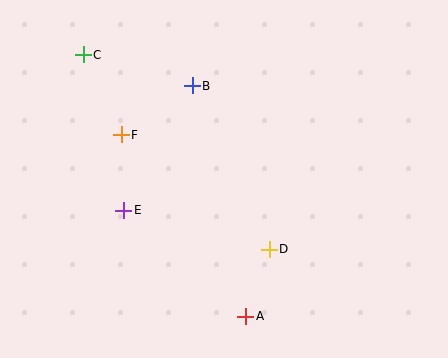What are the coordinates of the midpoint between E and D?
The midpoint between E and D is at (197, 230).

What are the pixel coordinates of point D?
Point D is at (269, 249).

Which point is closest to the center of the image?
Point D at (269, 249) is closest to the center.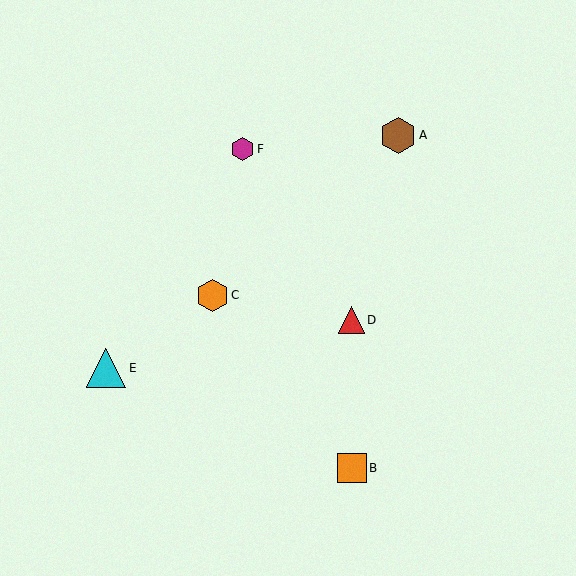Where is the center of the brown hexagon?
The center of the brown hexagon is at (398, 135).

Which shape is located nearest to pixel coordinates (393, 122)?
The brown hexagon (labeled A) at (398, 135) is nearest to that location.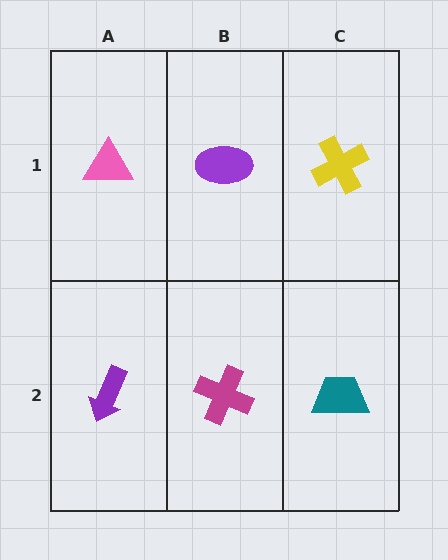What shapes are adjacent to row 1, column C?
A teal trapezoid (row 2, column C), a purple ellipse (row 1, column B).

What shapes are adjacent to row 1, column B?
A magenta cross (row 2, column B), a pink triangle (row 1, column A), a yellow cross (row 1, column C).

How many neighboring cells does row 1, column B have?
3.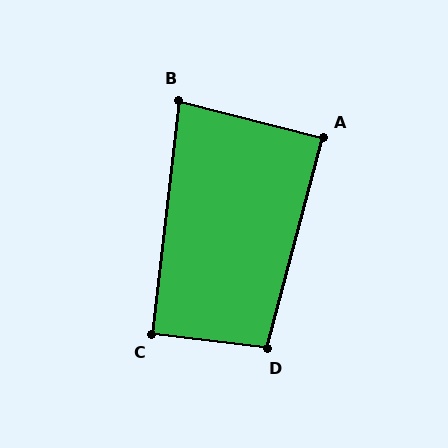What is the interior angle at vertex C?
Approximately 90 degrees (approximately right).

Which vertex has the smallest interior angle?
B, at approximately 82 degrees.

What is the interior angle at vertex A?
Approximately 90 degrees (approximately right).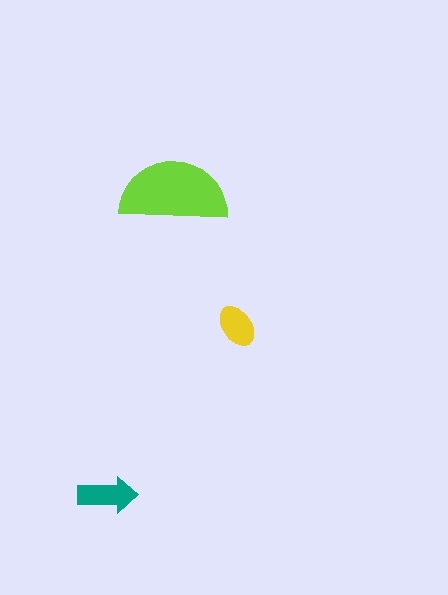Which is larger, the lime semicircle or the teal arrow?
The lime semicircle.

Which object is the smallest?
The yellow ellipse.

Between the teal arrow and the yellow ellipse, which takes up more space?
The teal arrow.